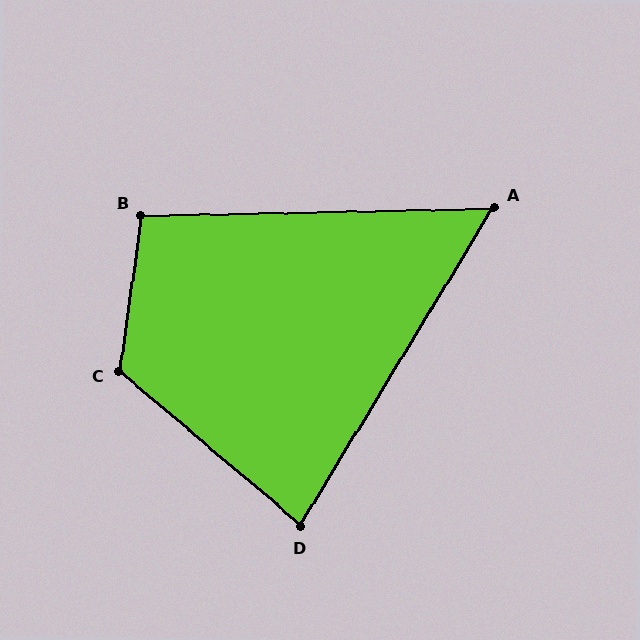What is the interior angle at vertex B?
Approximately 99 degrees (obtuse).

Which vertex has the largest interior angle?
C, at approximately 122 degrees.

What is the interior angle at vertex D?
Approximately 81 degrees (acute).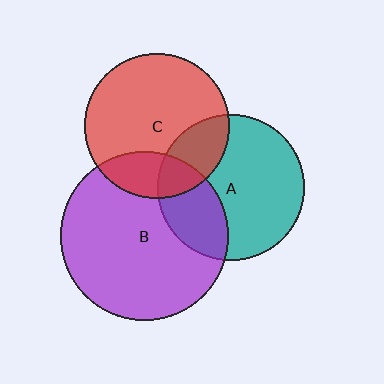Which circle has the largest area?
Circle B (purple).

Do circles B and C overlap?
Yes.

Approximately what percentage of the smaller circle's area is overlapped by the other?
Approximately 20%.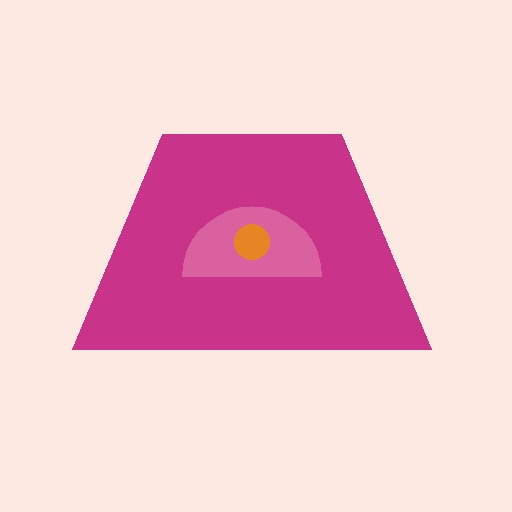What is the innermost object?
The orange circle.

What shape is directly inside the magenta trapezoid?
The pink semicircle.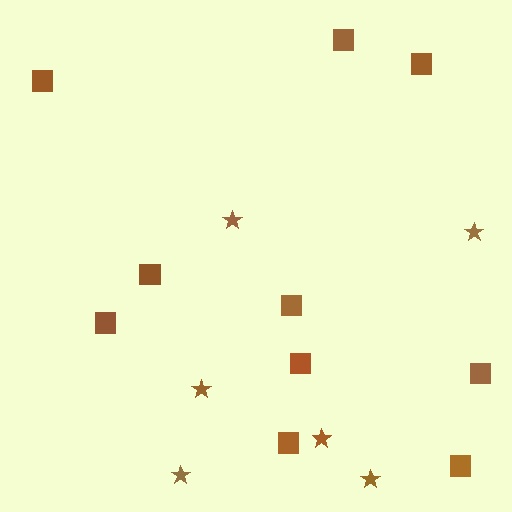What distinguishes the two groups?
There are 2 groups: one group of stars (6) and one group of squares (10).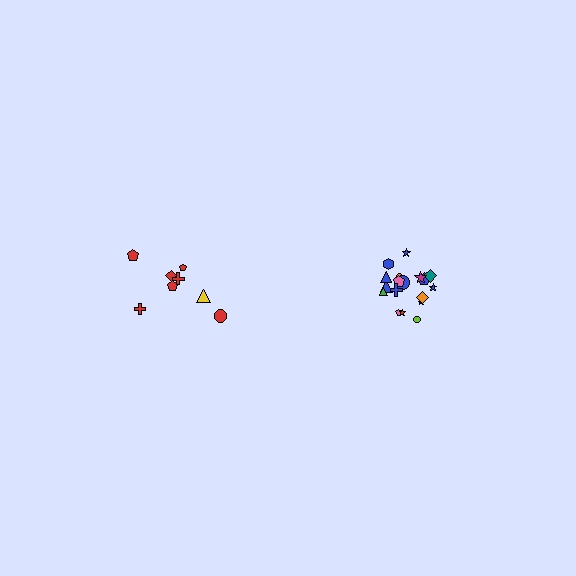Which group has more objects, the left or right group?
The right group.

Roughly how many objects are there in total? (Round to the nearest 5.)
Roughly 25 objects in total.